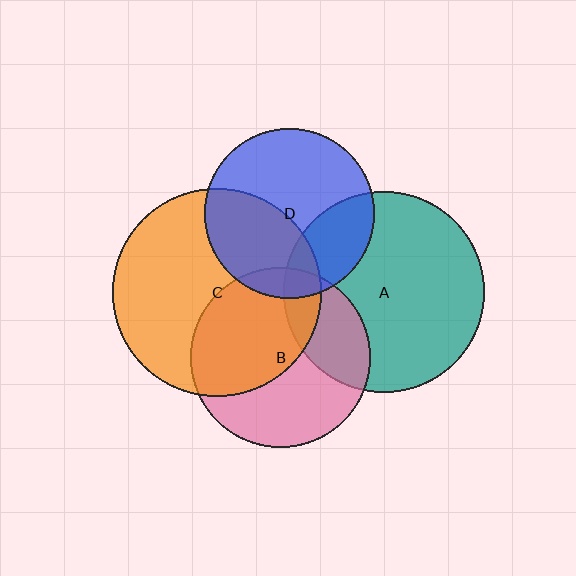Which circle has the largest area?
Circle C (orange).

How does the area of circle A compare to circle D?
Approximately 1.4 times.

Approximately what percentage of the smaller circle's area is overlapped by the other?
Approximately 25%.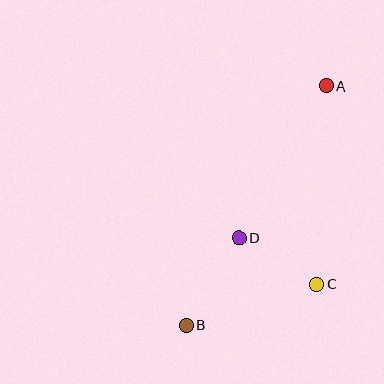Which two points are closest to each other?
Points C and D are closest to each other.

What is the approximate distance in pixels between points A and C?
The distance between A and C is approximately 199 pixels.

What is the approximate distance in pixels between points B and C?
The distance between B and C is approximately 137 pixels.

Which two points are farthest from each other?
Points A and B are farthest from each other.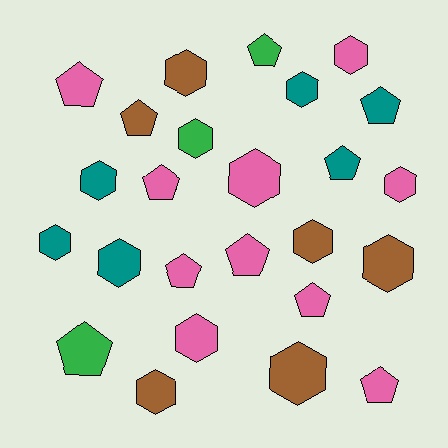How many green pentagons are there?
There are 2 green pentagons.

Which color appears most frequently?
Pink, with 10 objects.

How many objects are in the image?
There are 25 objects.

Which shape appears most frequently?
Hexagon, with 14 objects.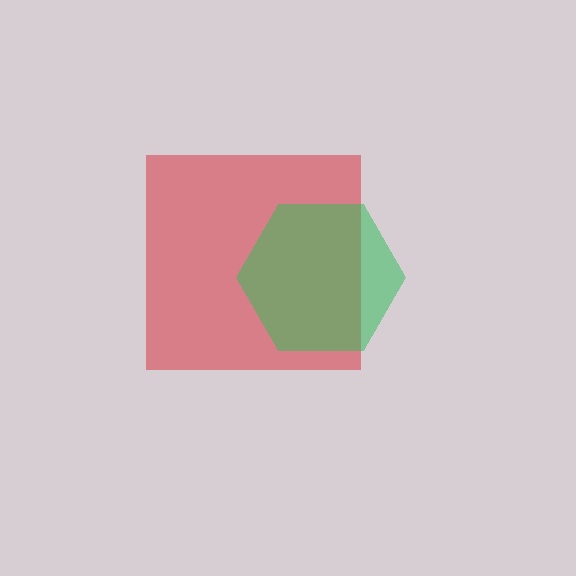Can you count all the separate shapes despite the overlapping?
Yes, there are 2 separate shapes.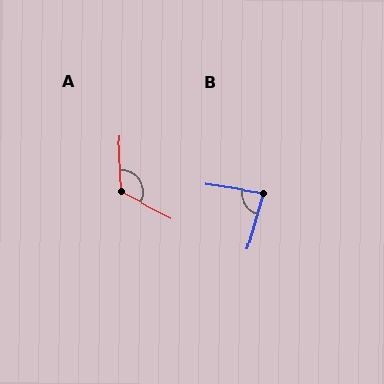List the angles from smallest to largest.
B (83°), A (119°).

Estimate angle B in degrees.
Approximately 83 degrees.